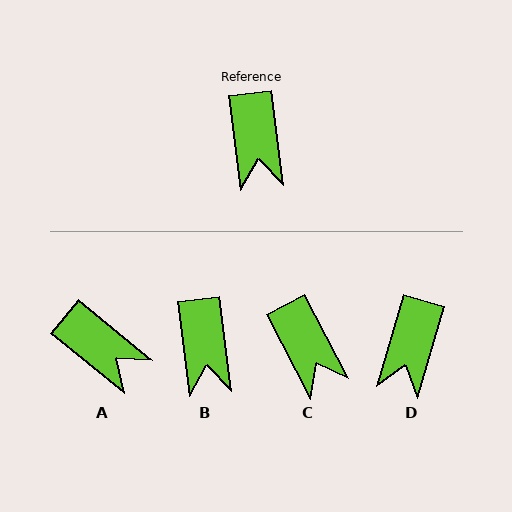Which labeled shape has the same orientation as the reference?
B.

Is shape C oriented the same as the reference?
No, it is off by about 21 degrees.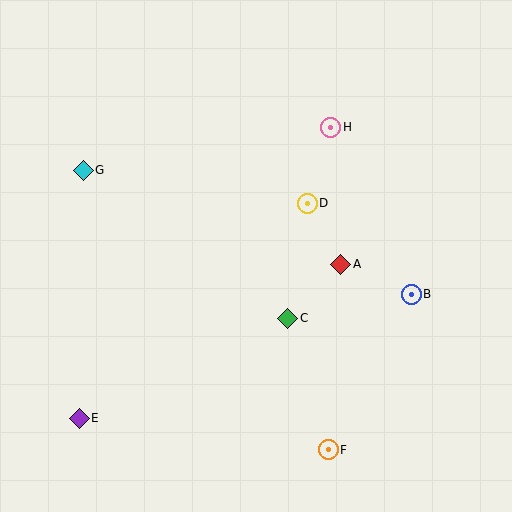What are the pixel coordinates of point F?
Point F is at (328, 450).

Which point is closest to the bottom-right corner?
Point F is closest to the bottom-right corner.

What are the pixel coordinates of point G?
Point G is at (83, 170).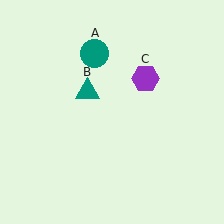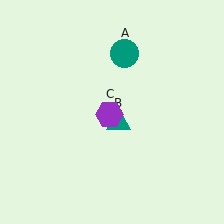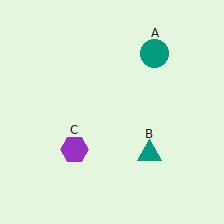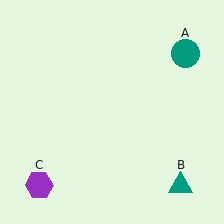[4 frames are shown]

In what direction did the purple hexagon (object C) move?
The purple hexagon (object C) moved down and to the left.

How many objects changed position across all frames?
3 objects changed position: teal circle (object A), teal triangle (object B), purple hexagon (object C).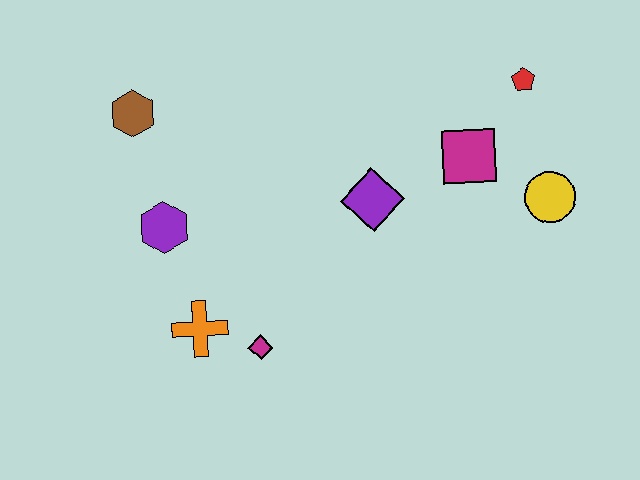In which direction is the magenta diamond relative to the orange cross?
The magenta diamond is to the right of the orange cross.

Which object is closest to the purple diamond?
The magenta square is closest to the purple diamond.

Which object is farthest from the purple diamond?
The brown hexagon is farthest from the purple diamond.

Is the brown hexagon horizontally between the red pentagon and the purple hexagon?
No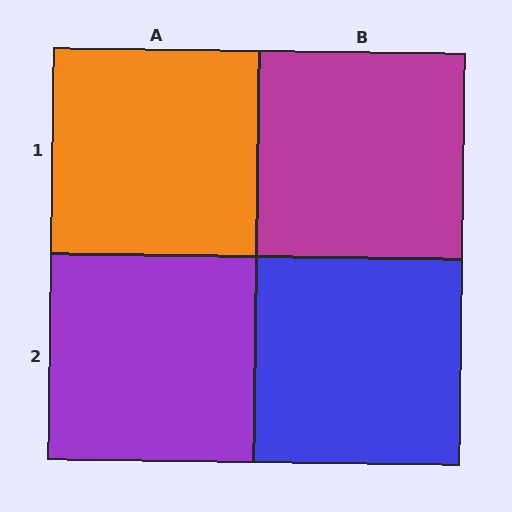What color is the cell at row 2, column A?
Purple.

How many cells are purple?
1 cell is purple.